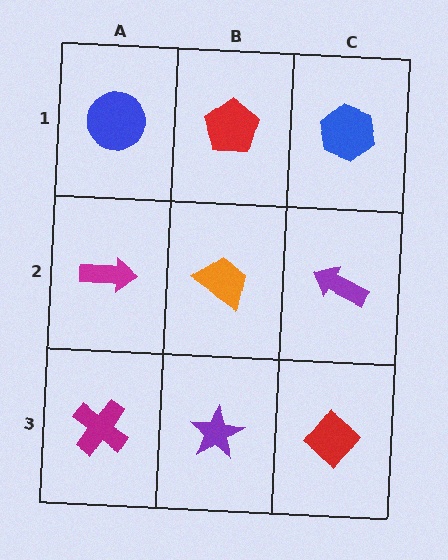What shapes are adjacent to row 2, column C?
A blue hexagon (row 1, column C), a red diamond (row 3, column C), an orange trapezoid (row 2, column B).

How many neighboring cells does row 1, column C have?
2.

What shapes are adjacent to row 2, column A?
A blue circle (row 1, column A), a magenta cross (row 3, column A), an orange trapezoid (row 2, column B).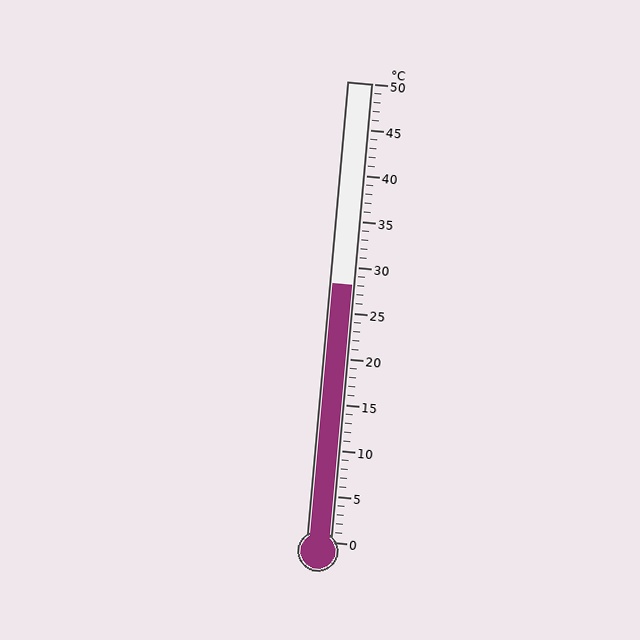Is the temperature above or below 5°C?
The temperature is above 5°C.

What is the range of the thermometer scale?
The thermometer scale ranges from 0°C to 50°C.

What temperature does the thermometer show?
The thermometer shows approximately 28°C.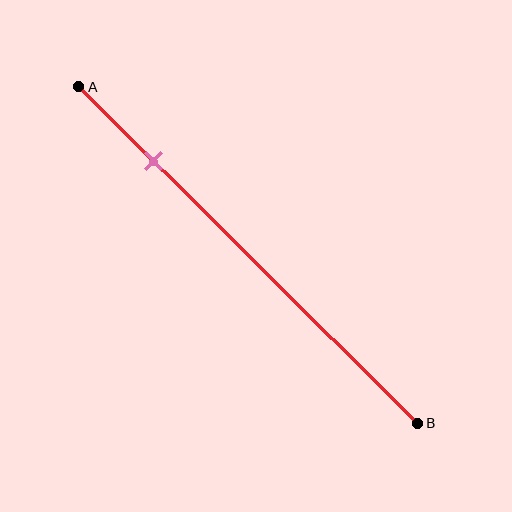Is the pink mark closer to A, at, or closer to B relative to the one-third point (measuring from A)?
The pink mark is closer to point A than the one-third point of segment AB.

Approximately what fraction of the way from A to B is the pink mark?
The pink mark is approximately 20% of the way from A to B.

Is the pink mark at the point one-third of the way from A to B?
No, the mark is at about 20% from A, not at the 33% one-third point.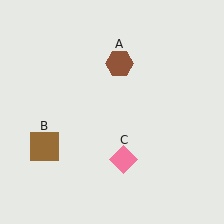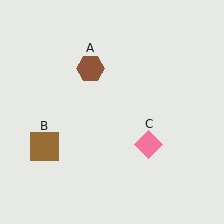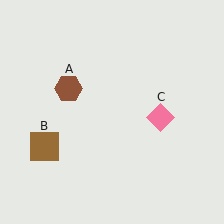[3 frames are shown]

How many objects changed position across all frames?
2 objects changed position: brown hexagon (object A), pink diamond (object C).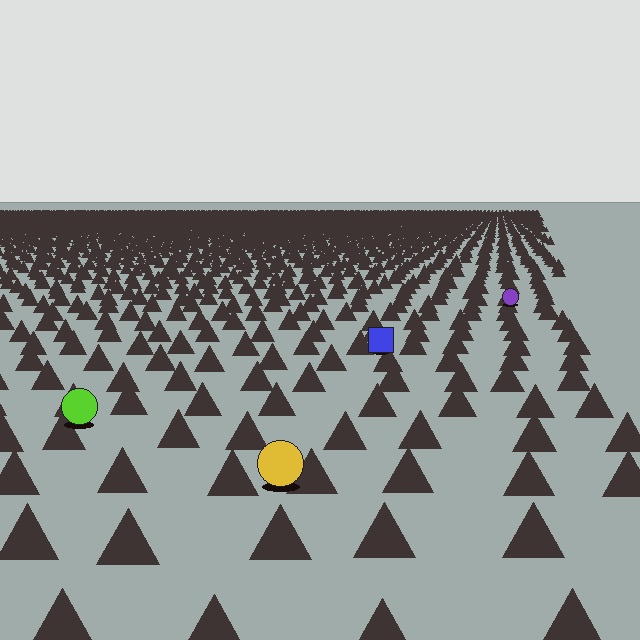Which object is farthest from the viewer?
The purple circle is farthest from the viewer. It appears smaller and the ground texture around it is denser.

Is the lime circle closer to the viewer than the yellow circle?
No. The yellow circle is closer — you can tell from the texture gradient: the ground texture is coarser near it.